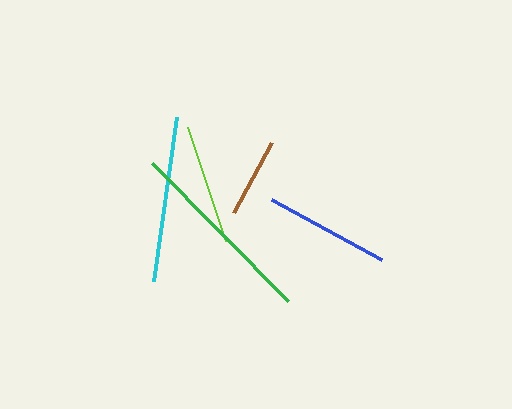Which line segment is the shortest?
The brown line is the shortest at approximately 79 pixels.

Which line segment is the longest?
The green line is the longest at approximately 194 pixels.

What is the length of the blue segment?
The blue segment is approximately 126 pixels long.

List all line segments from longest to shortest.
From longest to shortest: green, cyan, blue, lime, brown.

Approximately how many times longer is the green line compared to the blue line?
The green line is approximately 1.5 times the length of the blue line.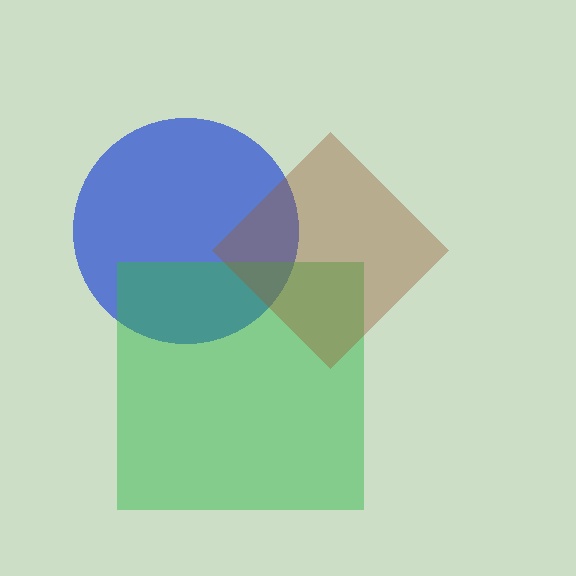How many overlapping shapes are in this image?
There are 3 overlapping shapes in the image.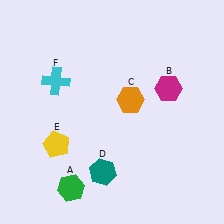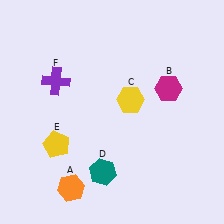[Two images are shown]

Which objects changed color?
A changed from green to orange. C changed from orange to yellow. F changed from cyan to purple.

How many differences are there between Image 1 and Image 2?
There are 3 differences between the two images.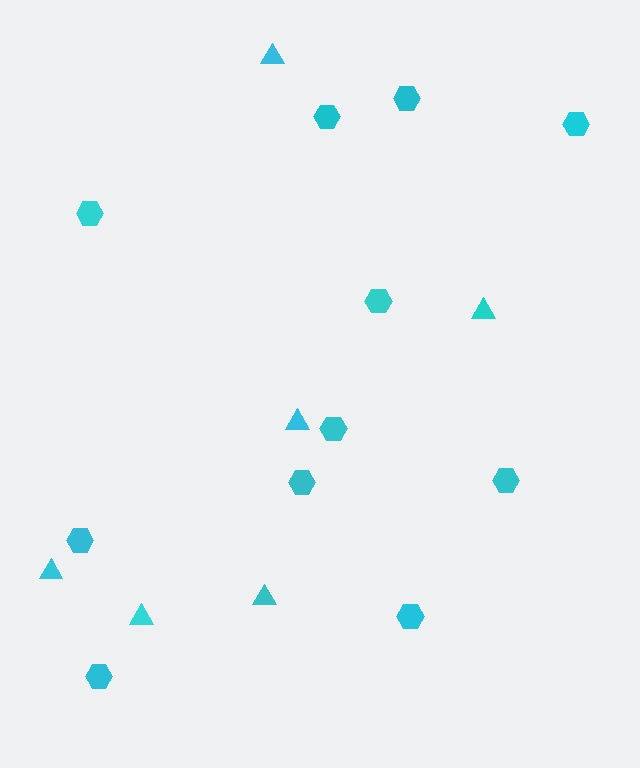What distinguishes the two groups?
There are 2 groups: one group of hexagons (11) and one group of triangles (6).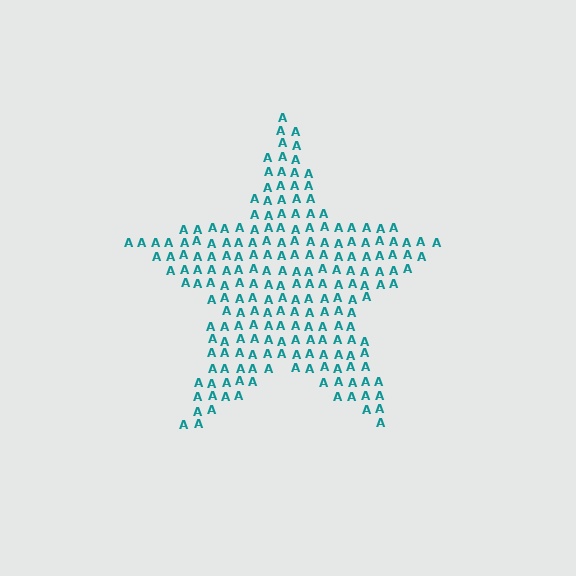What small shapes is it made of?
It is made of small letter A's.